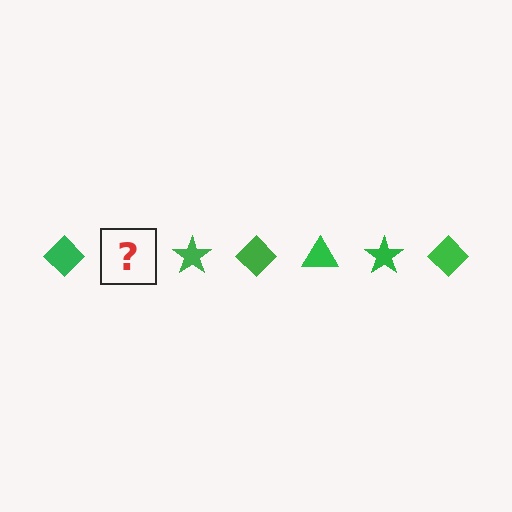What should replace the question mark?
The question mark should be replaced with a green triangle.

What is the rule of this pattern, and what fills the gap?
The rule is that the pattern cycles through diamond, triangle, star shapes in green. The gap should be filled with a green triangle.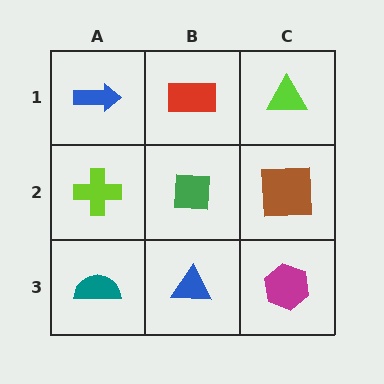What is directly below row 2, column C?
A magenta hexagon.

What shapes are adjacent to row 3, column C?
A brown square (row 2, column C), a blue triangle (row 3, column B).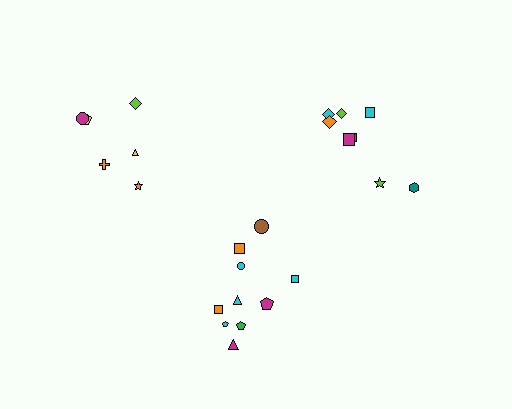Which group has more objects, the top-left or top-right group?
The top-right group.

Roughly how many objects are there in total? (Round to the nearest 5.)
Roughly 25 objects in total.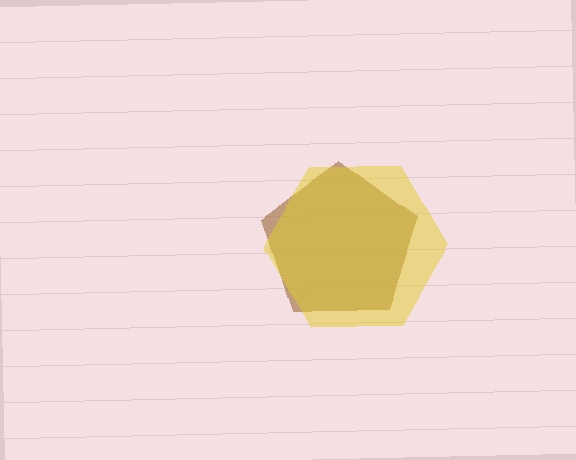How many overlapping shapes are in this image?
There are 2 overlapping shapes in the image.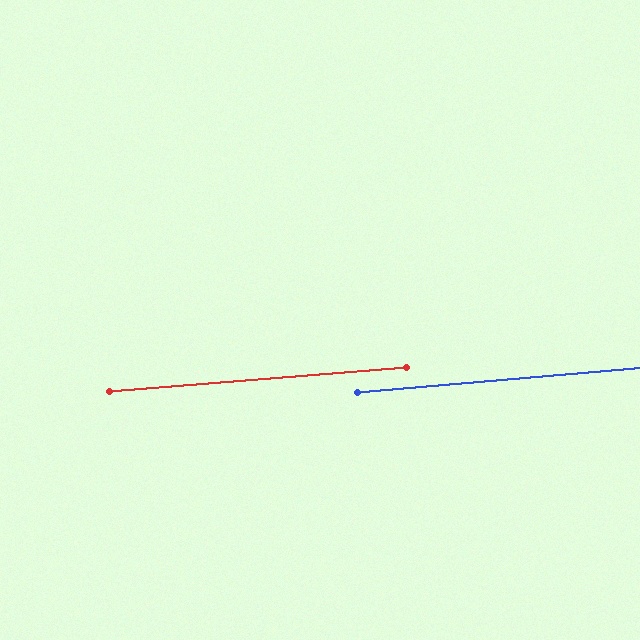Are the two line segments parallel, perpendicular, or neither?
Parallel — their directions differ by only 0.4°.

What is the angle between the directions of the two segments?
Approximately 0 degrees.